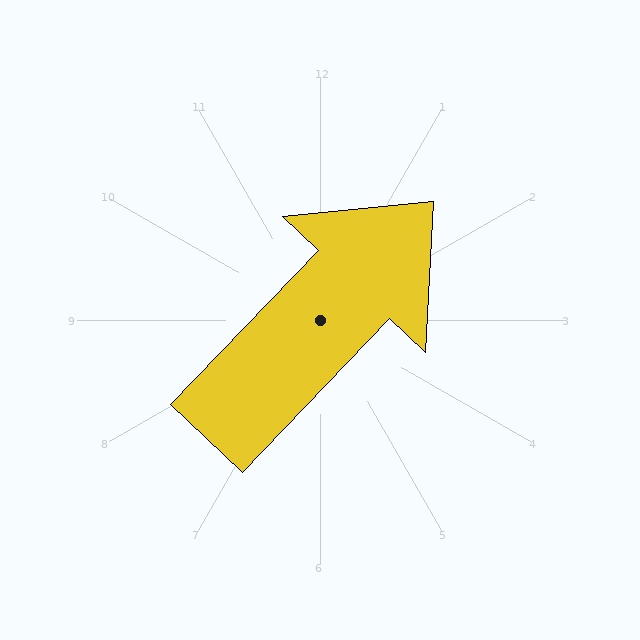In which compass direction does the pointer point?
Northeast.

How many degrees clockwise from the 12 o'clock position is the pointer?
Approximately 44 degrees.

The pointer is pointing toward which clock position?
Roughly 1 o'clock.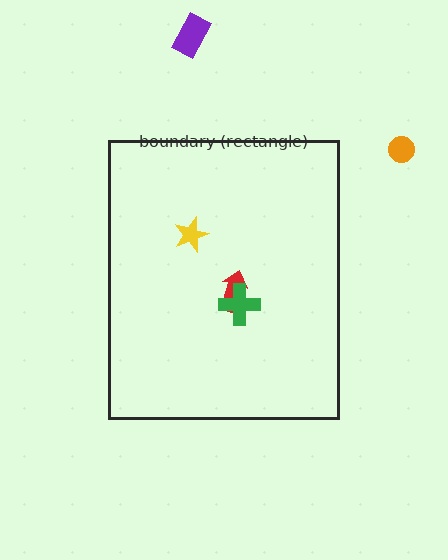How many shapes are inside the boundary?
3 inside, 2 outside.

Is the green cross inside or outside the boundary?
Inside.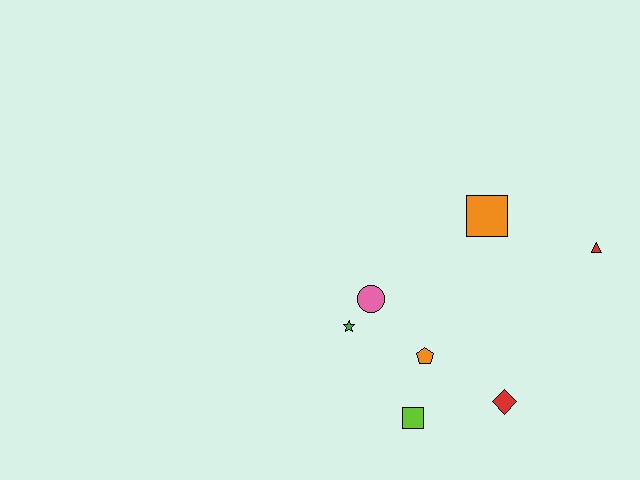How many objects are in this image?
There are 7 objects.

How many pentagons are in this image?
There is 1 pentagon.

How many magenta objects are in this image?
There are no magenta objects.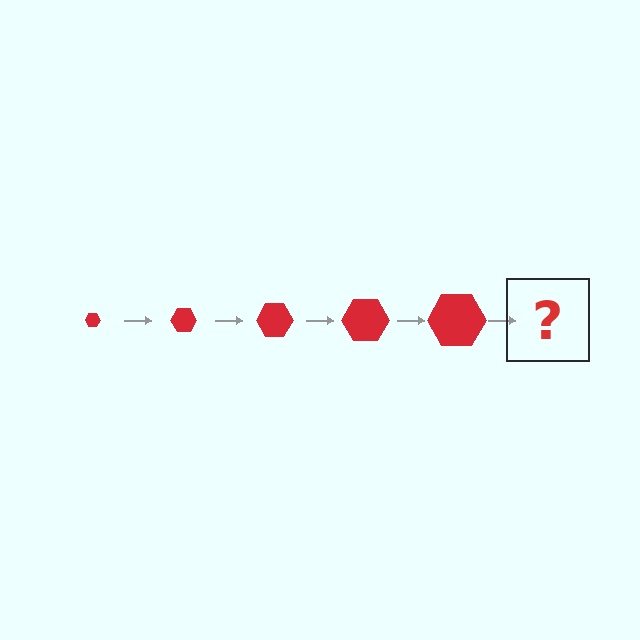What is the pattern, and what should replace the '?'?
The pattern is that the hexagon gets progressively larger each step. The '?' should be a red hexagon, larger than the previous one.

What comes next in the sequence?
The next element should be a red hexagon, larger than the previous one.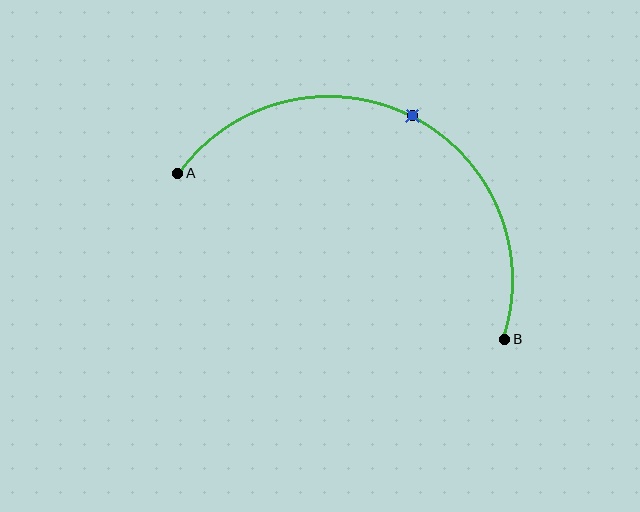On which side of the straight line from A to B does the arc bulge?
The arc bulges above the straight line connecting A and B.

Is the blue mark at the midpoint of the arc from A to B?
Yes. The blue mark lies on the arc at equal arc-length from both A and B — it is the arc midpoint.